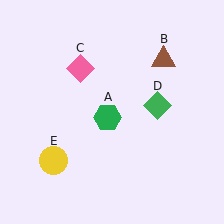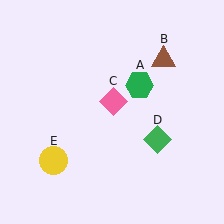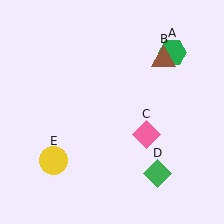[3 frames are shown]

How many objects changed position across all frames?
3 objects changed position: green hexagon (object A), pink diamond (object C), green diamond (object D).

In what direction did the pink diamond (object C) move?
The pink diamond (object C) moved down and to the right.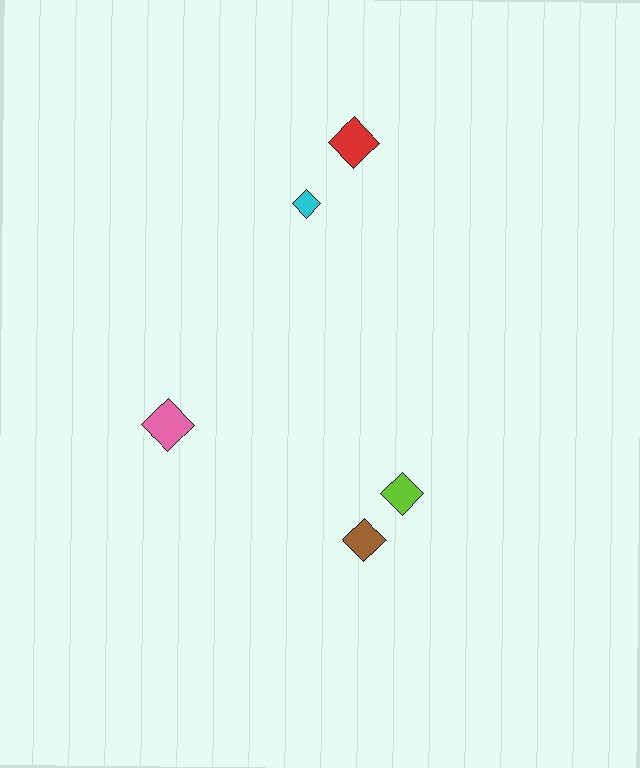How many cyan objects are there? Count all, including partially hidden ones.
There is 1 cyan object.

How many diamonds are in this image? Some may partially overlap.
There are 5 diamonds.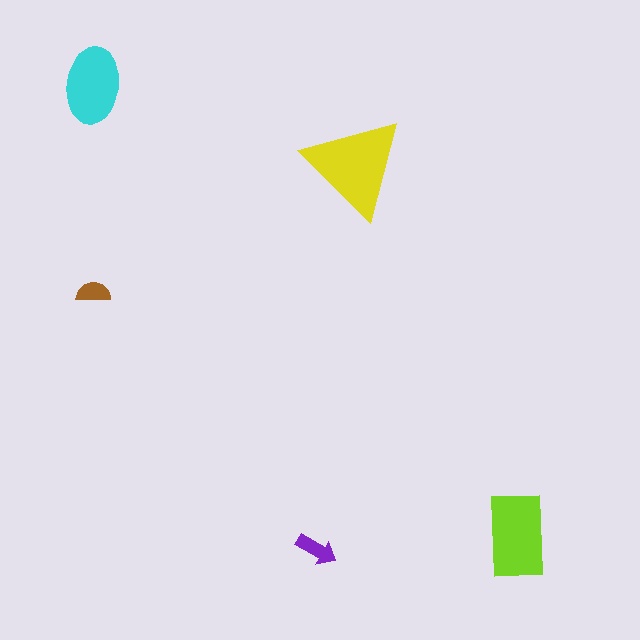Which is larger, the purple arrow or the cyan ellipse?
The cyan ellipse.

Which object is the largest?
The yellow triangle.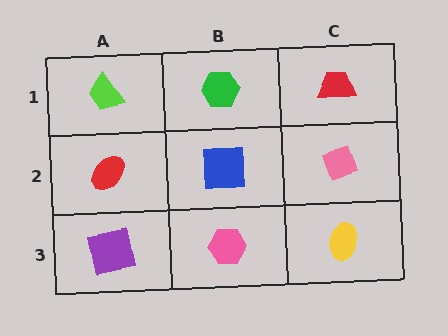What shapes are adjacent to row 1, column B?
A blue square (row 2, column B), a lime trapezoid (row 1, column A), a red trapezoid (row 1, column C).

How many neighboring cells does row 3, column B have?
3.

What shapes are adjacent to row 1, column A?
A red ellipse (row 2, column A), a green hexagon (row 1, column B).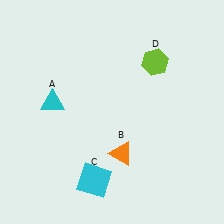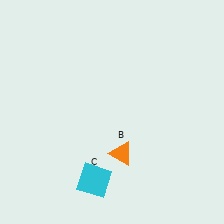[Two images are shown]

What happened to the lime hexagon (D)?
The lime hexagon (D) was removed in Image 2. It was in the top-right area of Image 1.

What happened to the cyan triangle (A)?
The cyan triangle (A) was removed in Image 2. It was in the top-left area of Image 1.